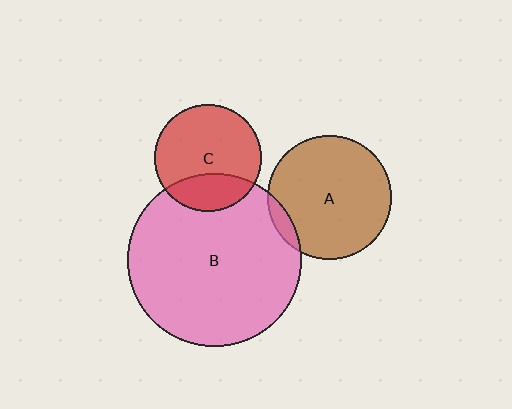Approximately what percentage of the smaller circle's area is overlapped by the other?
Approximately 25%.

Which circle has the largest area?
Circle B (pink).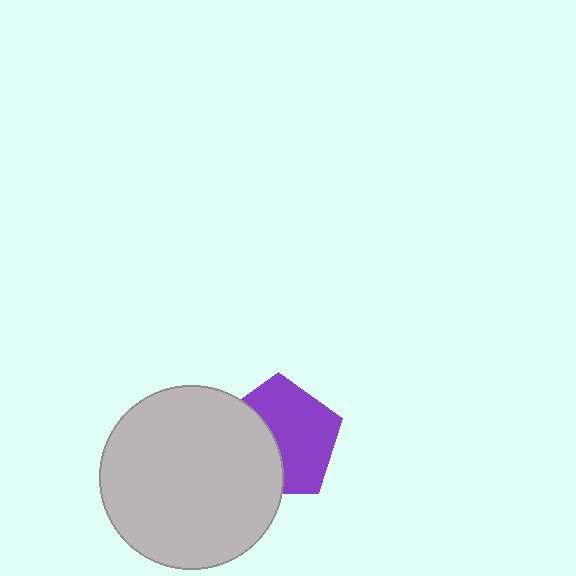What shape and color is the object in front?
The object in front is a light gray circle.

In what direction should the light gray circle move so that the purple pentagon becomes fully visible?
The light gray circle should move left. That is the shortest direction to clear the overlap and leave the purple pentagon fully visible.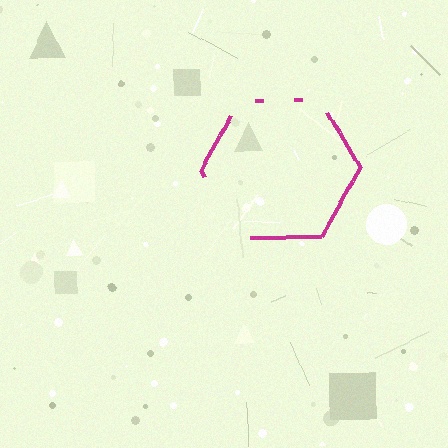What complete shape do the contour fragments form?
The contour fragments form a hexagon.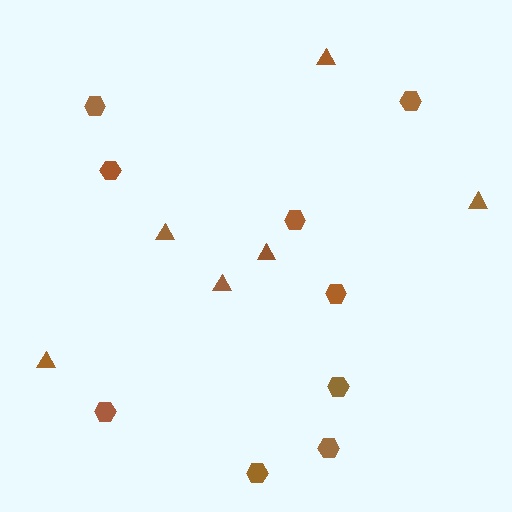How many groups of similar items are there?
There are 2 groups: one group of triangles (6) and one group of hexagons (9).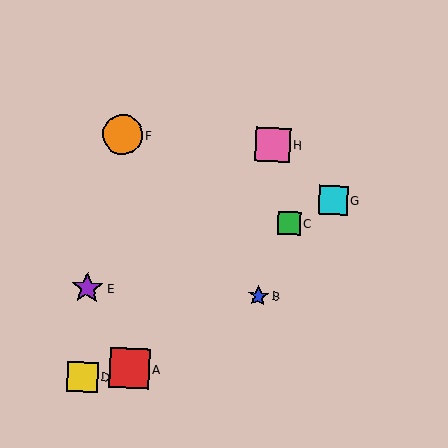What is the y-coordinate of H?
Object H is at y≈145.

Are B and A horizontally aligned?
No, B is at y≈296 and A is at y≈368.